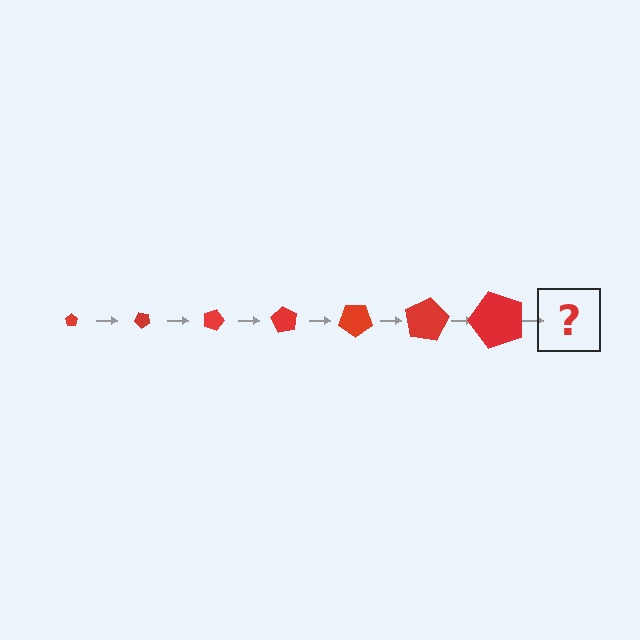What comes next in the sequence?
The next element should be a pentagon, larger than the previous one and rotated 315 degrees from the start.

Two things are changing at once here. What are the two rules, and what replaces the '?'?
The two rules are that the pentagon grows larger each step and it rotates 45 degrees each step. The '?' should be a pentagon, larger than the previous one and rotated 315 degrees from the start.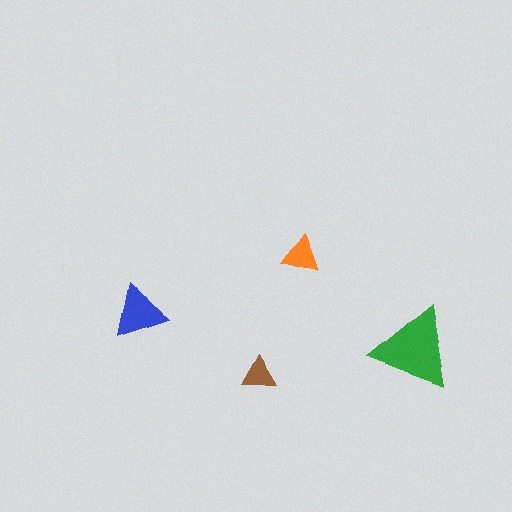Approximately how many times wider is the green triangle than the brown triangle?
About 2.5 times wider.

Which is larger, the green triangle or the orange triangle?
The green one.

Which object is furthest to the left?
The blue triangle is leftmost.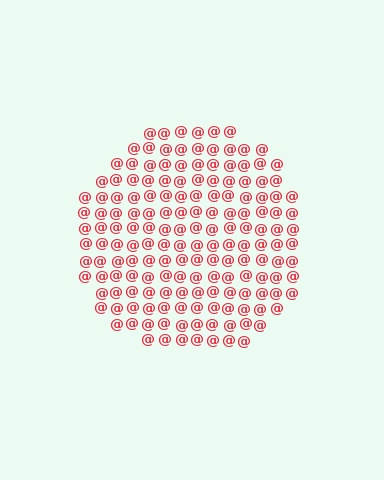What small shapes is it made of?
It is made of small at signs.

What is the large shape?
The large shape is a circle.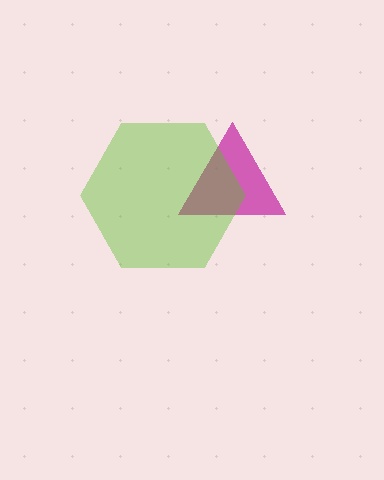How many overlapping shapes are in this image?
There are 2 overlapping shapes in the image.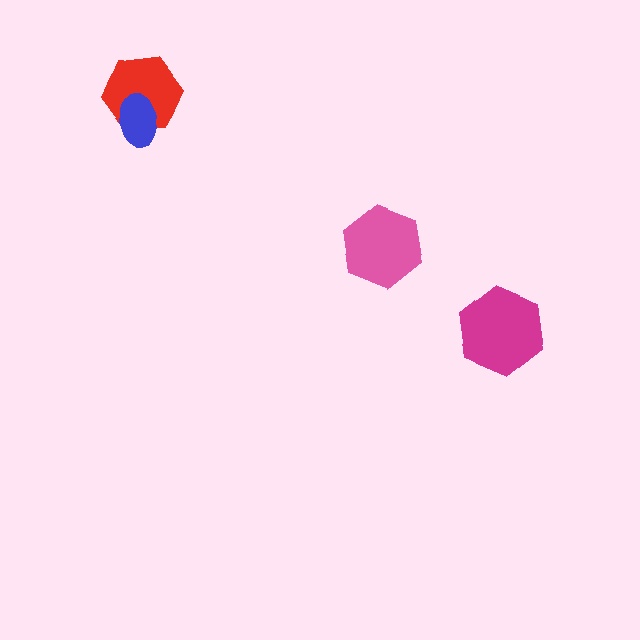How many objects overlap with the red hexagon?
1 object overlaps with the red hexagon.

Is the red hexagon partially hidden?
Yes, it is partially covered by another shape.